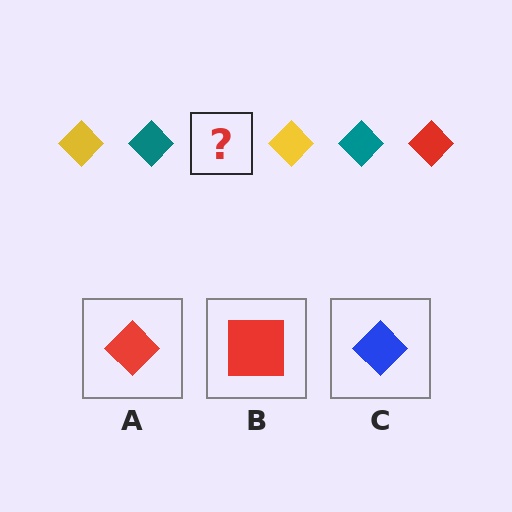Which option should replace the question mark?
Option A.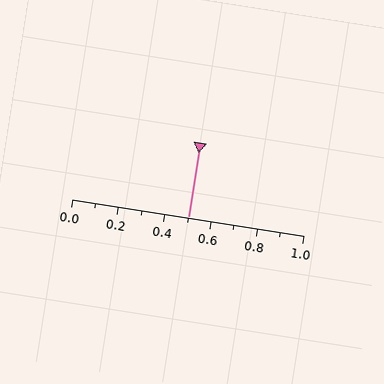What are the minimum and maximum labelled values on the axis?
The axis runs from 0.0 to 1.0.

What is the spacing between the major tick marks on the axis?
The major ticks are spaced 0.2 apart.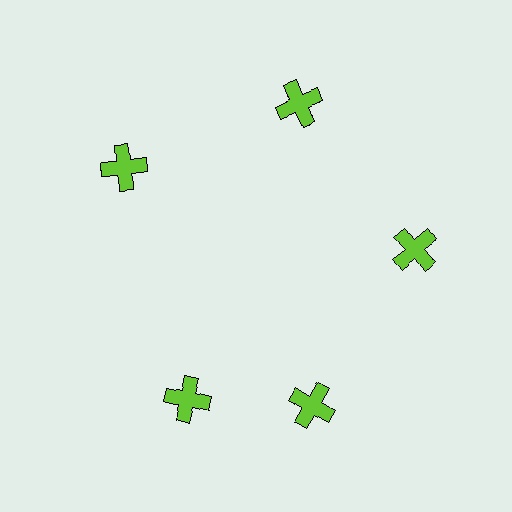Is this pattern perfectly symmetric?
No. The 5 lime crosses are arranged in a ring, but one element near the 8 o'clock position is rotated out of alignment along the ring, breaking the 5-fold rotational symmetry.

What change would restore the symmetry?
The symmetry would be restored by rotating it back into even spacing with its neighbors so that all 5 crosses sit at equal angles and equal distance from the center.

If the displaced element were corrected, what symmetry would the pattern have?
It would have 5-fold rotational symmetry — the pattern would map onto itself every 72 degrees.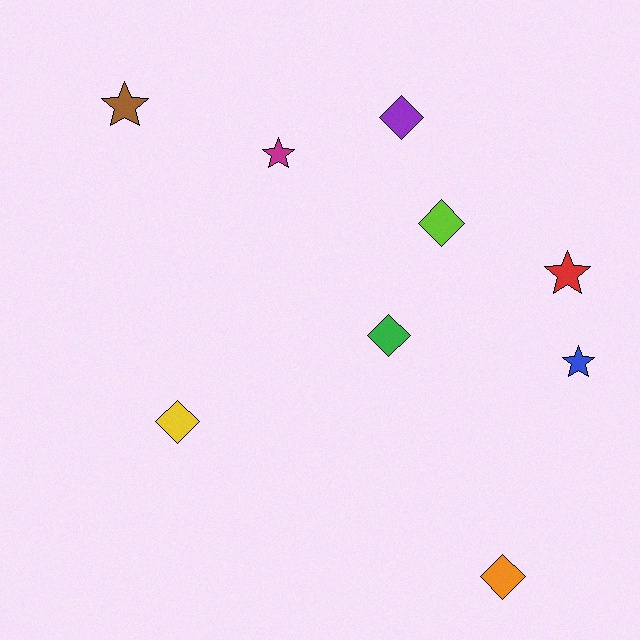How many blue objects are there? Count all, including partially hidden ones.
There is 1 blue object.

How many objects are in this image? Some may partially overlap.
There are 9 objects.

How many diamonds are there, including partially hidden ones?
There are 5 diamonds.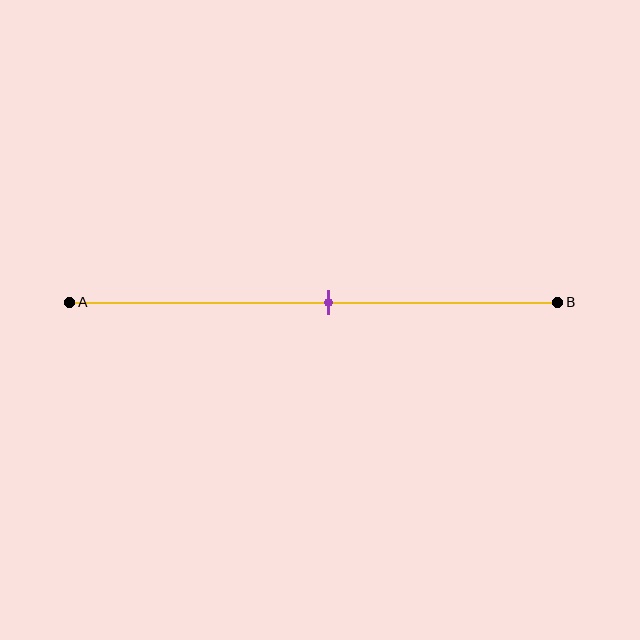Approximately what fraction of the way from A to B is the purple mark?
The purple mark is approximately 55% of the way from A to B.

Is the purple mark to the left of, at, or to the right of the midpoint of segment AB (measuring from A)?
The purple mark is to the right of the midpoint of segment AB.